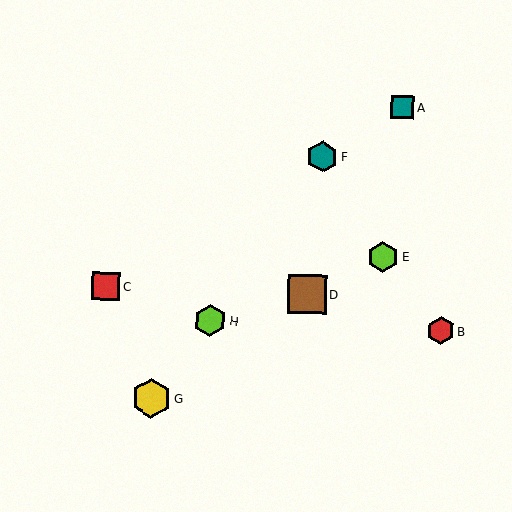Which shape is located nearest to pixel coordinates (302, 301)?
The brown square (labeled D) at (307, 294) is nearest to that location.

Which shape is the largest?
The yellow hexagon (labeled G) is the largest.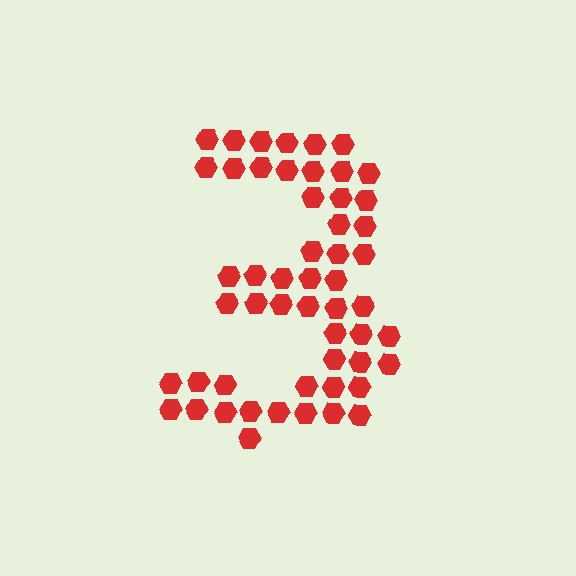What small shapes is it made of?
It is made of small hexagons.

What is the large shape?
The large shape is the digit 3.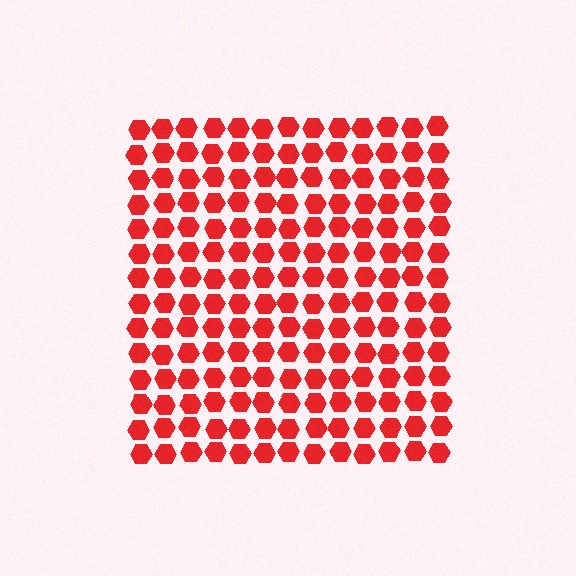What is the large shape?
The large shape is a square.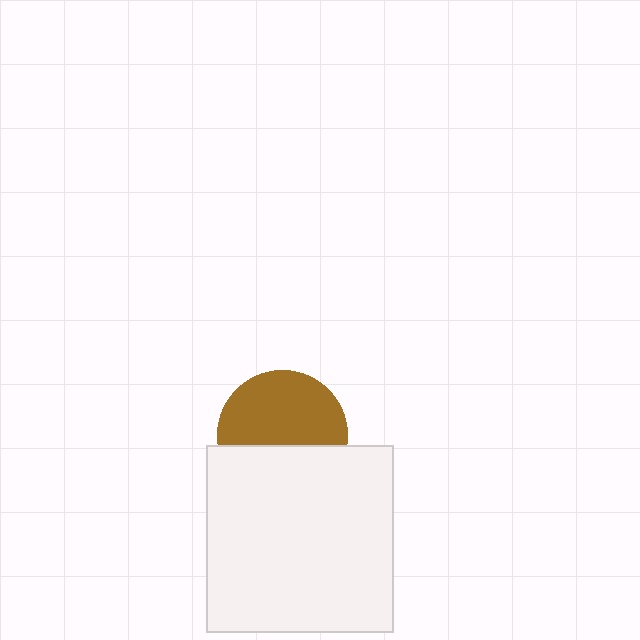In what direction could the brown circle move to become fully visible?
The brown circle could move up. That would shift it out from behind the white square entirely.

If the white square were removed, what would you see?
You would see the complete brown circle.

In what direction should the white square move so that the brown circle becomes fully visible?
The white square should move down. That is the shortest direction to clear the overlap and leave the brown circle fully visible.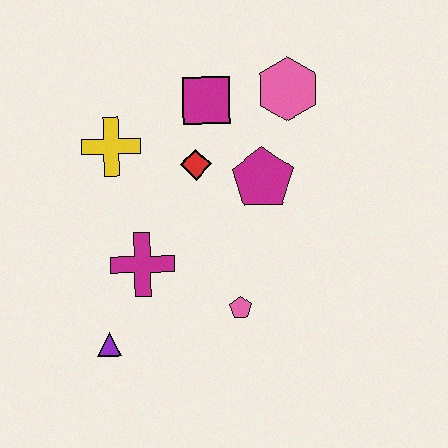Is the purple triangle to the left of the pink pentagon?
Yes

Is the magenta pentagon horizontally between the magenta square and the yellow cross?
No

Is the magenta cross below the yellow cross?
Yes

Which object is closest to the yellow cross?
The red diamond is closest to the yellow cross.